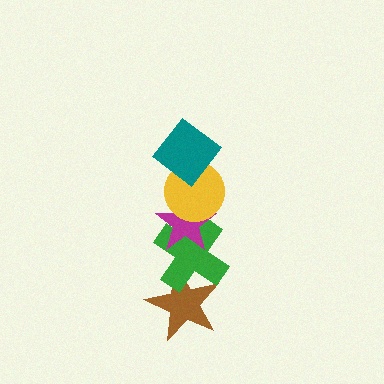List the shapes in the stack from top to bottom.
From top to bottom: the teal diamond, the yellow circle, the magenta star, the green cross, the brown star.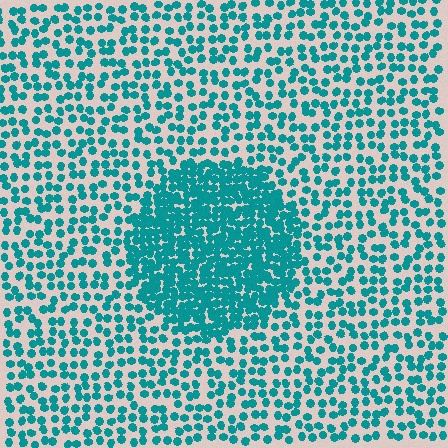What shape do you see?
I see a circle.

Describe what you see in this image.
The image contains small teal elements arranged at two different densities. A circle-shaped region is visible where the elements are more densely packed than the surrounding area.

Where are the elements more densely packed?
The elements are more densely packed inside the circle boundary.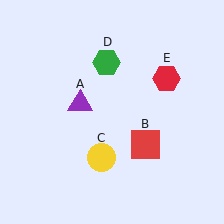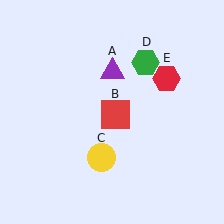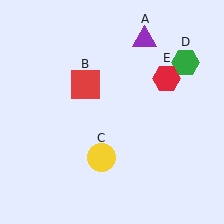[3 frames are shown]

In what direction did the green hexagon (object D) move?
The green hexagon (object D) moved right.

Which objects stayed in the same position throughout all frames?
Yellow circle (object C) and red hexagon (object E) remained stationary.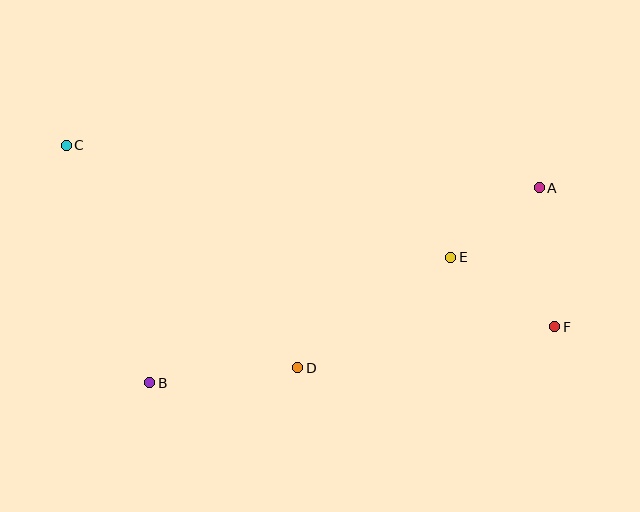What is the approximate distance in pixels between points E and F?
The distance between E and F is approximately 125 pixels.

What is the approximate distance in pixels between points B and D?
The distance between B and D is approximately 149 pixels.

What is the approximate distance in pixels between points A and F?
The distance between A and F is approximately 140 pixels.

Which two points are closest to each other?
Points A and E are closest to each other.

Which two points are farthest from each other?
Points C and F are farthest from each other.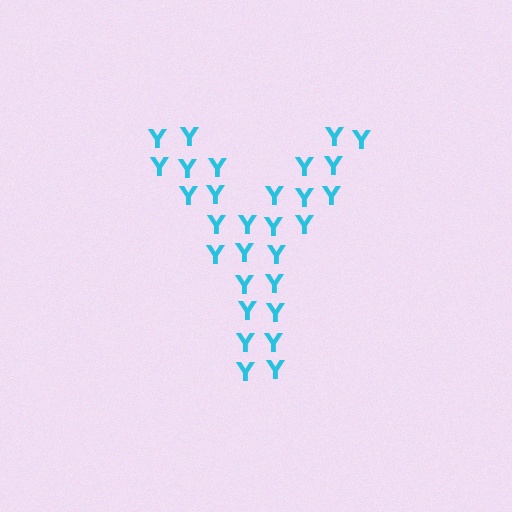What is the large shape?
The large shape is the letter Y.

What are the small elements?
The small elements are letter Y's.